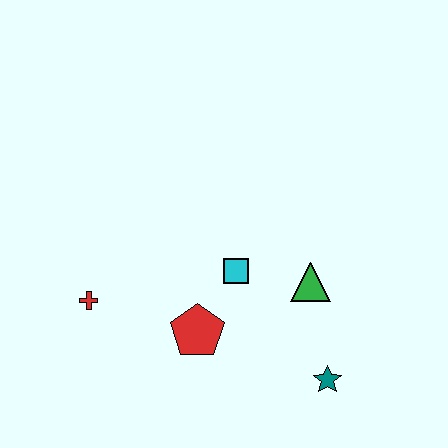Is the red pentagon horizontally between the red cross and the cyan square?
Yes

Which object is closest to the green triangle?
The cyan square is closest to the green triangle.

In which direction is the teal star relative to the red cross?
The teal star is to the right of the red cross.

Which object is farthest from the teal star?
The red cross is farthest from the teal star.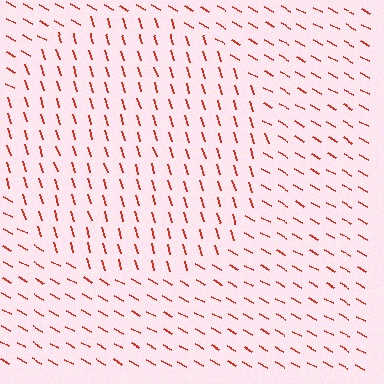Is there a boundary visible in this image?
Yes, there is a texture boundary formed by a change in line orientation.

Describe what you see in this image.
The image is filled with small red line segments. A circle region in the image has lines oriented differently from the surrounding lines, creating a visible texture boundary.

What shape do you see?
I see a circle.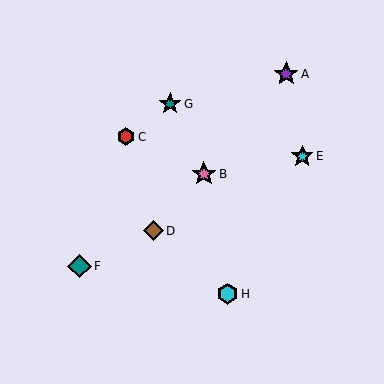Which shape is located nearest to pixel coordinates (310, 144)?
The cyan star (labeled E) at (302, 156) is nearest to that location.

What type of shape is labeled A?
Shape A is a purple star.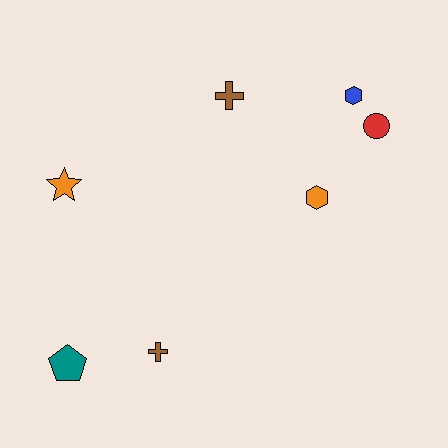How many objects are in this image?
There are 7 objects.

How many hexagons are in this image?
There are 2 hexagons.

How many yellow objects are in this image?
There are no yellow objects.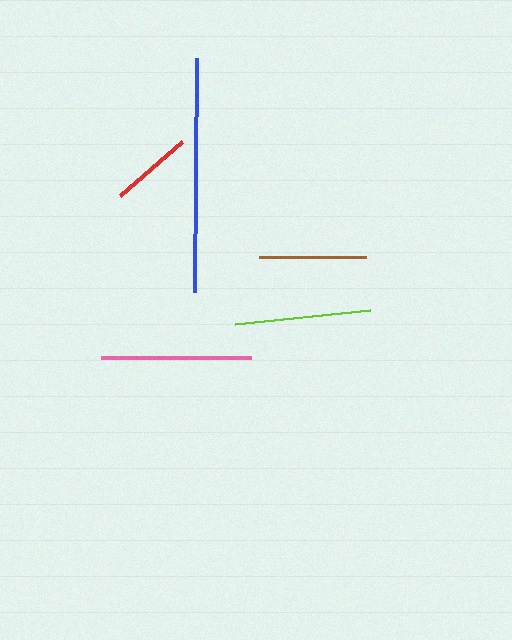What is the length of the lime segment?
The lime segment is approximately 136 pixels long.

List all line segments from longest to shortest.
From longest to shortest: blue, pink, lime, brown, red.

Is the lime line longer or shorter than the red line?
The lime line is longer than the red line.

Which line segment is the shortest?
The red line is the shortest at approximately 82 pixels.